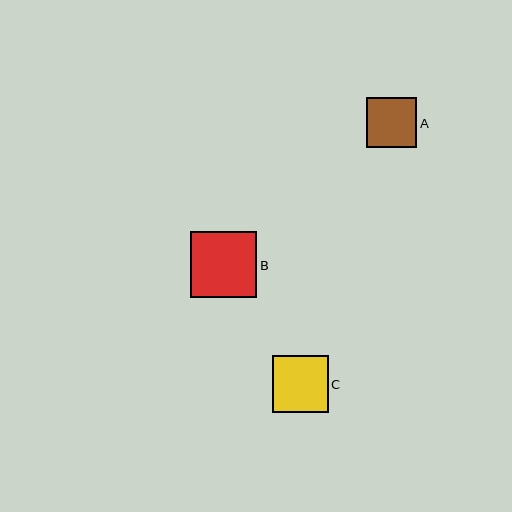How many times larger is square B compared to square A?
Square B is approximately 1.3 times the size of square A.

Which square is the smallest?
Square A is the smallest with a size of approximately 50 pixels.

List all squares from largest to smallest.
From largest to smallest: B, C, A.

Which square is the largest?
Square B is the largest with a size of approximately 66 pixels.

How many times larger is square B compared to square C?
Square B is approximately 1.2 times the size of square C.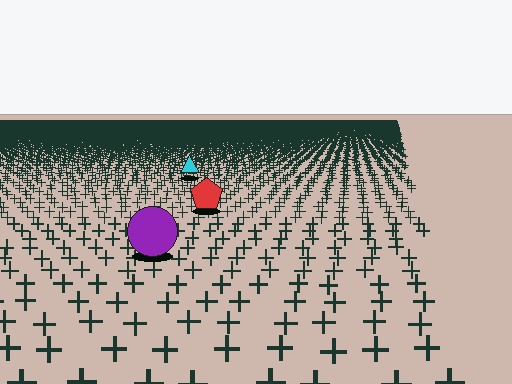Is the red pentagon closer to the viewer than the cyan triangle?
Yes. The red pentagon is closer — you can tell from the texture gradient: the ground texture is coarser near it.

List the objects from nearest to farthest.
From nearest to farthest: the purple circle, the red pentagon, the cyan triangle.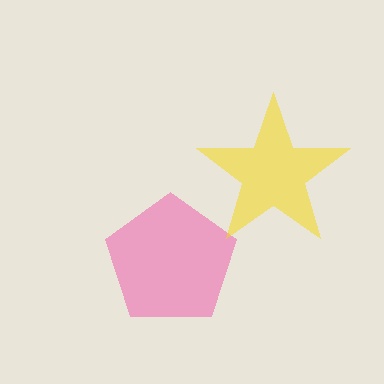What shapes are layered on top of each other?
The layered shapes are: a pink pentagon, a yellow star.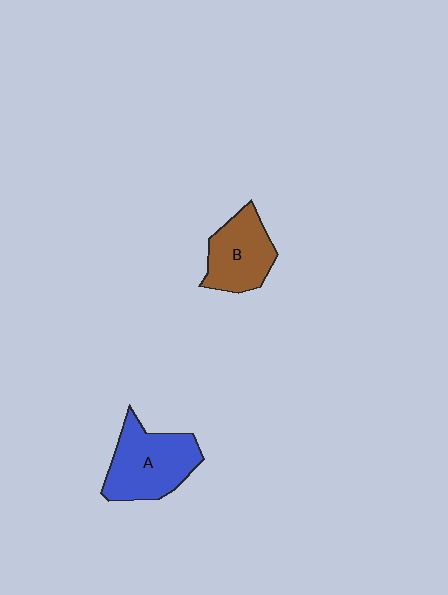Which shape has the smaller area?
Shape B (brown).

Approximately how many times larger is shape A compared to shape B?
Approximately 1.3 times.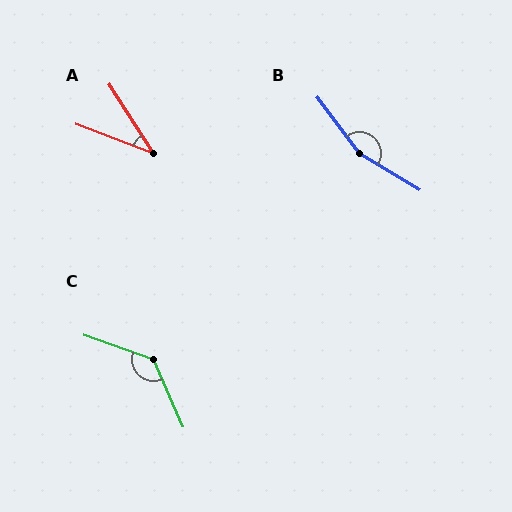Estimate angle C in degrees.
Approximately 133 degrees.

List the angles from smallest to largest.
A (36°), C (133°), B (158°).